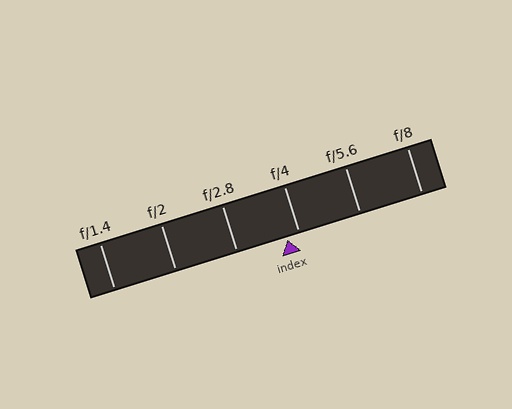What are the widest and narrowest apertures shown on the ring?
The widest aperture shown is f/1.4 and the narrowest is f/8.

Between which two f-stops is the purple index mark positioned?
The index mark is between f/2.8 and f/4.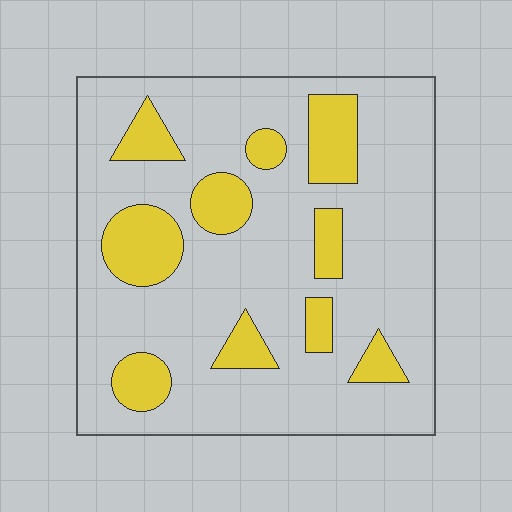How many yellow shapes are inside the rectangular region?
10.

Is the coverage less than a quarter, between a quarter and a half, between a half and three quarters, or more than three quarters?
Less than a quarter.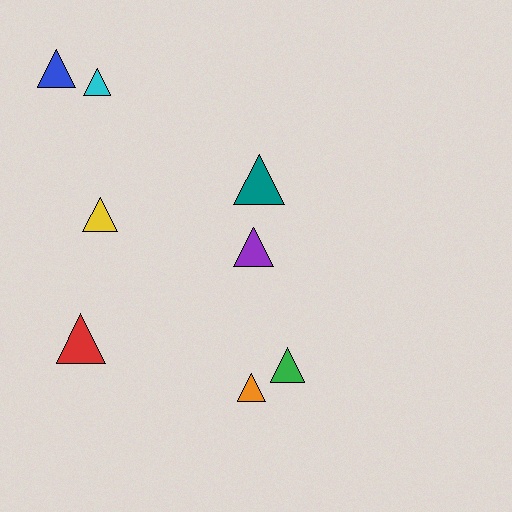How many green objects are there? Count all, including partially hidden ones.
There is 1 green object.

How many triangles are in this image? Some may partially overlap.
There are 8 triangles.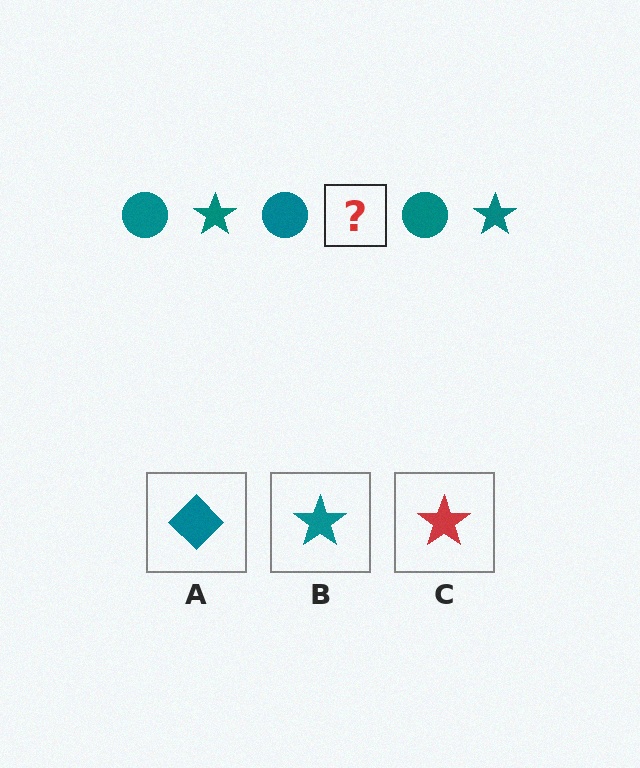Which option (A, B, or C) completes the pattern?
B.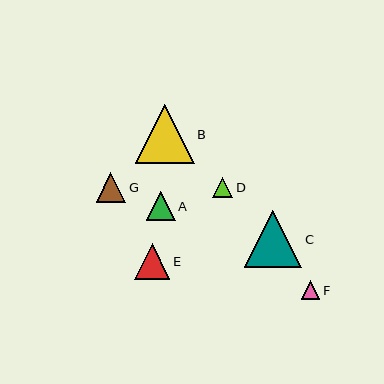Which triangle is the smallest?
Triangle F is the smallest with a size of approximately 19 pixels.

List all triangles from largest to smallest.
From largest to smallest: B, C, E, G, A, D, F.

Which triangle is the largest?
Triangle B is the largest with a size of approximately 59 pixels.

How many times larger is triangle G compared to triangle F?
Triangle G is approximately 1.6 times the size of triangle F.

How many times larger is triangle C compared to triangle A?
Triangle C is approximately 2.0 times the size of triangle A.